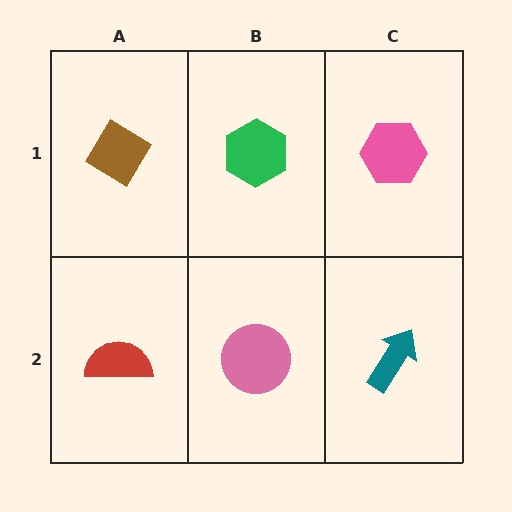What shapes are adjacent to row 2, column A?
A brown diamond (row 1, column A), a pink circle (row 2, column B).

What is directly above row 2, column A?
A brown diamond.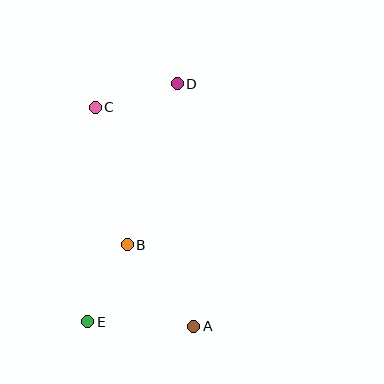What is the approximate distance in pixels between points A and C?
The distance between A and C is approximately 240 pixels.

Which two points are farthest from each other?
Points D and E are farthest from each other.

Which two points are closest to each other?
Points C and D are closest to each other.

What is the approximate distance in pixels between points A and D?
The distance between A and D is approximately 243 pixels.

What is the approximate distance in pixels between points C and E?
The distance between C and E is approximately 215 pixels.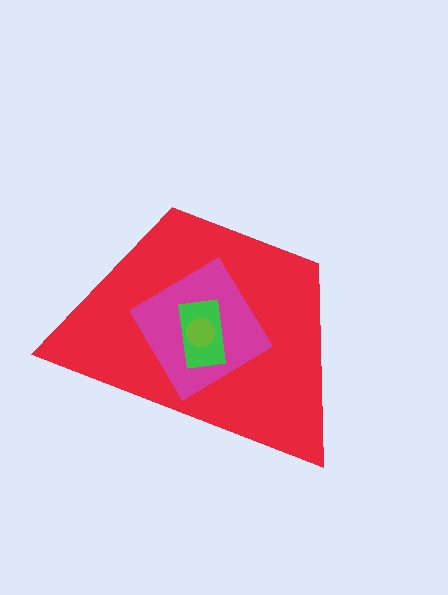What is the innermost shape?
The lime circle.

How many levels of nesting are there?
4.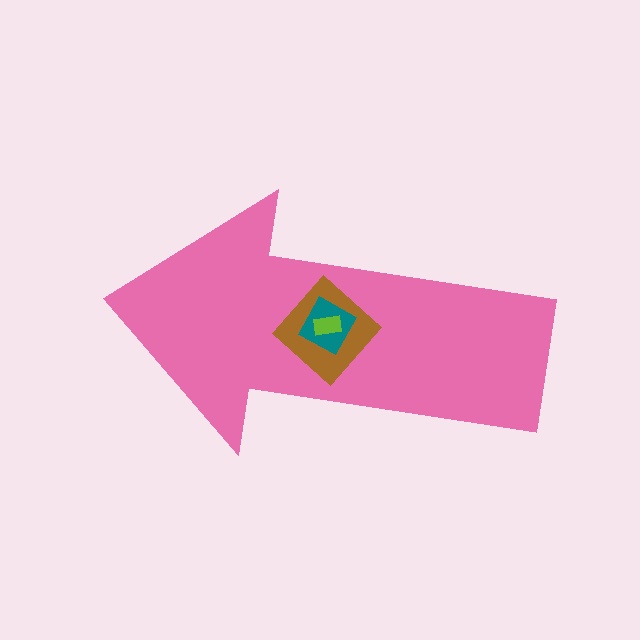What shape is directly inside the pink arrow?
The brown diamond.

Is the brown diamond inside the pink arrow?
Yes.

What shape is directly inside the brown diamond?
The teal diamond.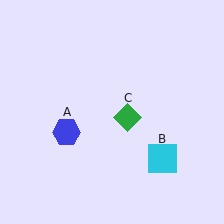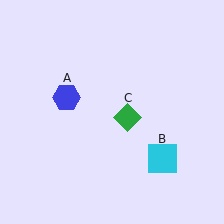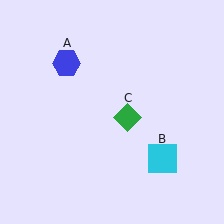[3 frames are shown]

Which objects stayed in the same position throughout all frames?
Cyan square (object B) and green diamond (object C) remained stationary.